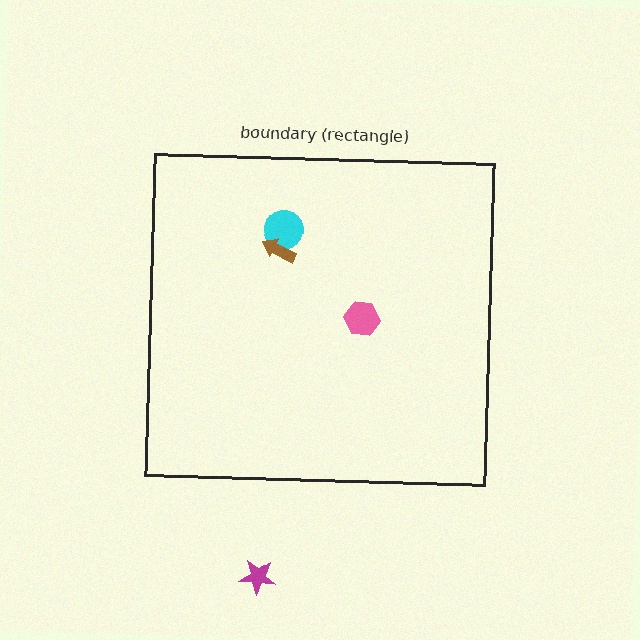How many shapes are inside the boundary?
3 inside, 1 outside.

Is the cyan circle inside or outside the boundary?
Inside.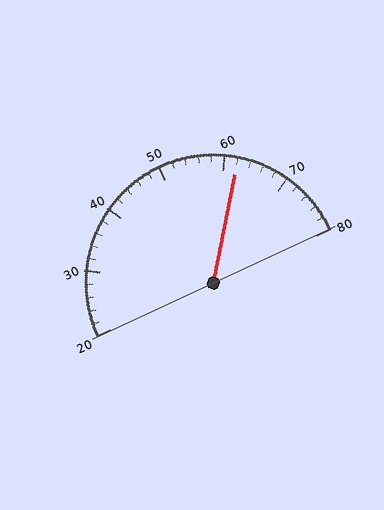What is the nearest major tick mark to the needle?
The nearest major tick mark is 60.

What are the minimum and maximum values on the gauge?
The gauge ranges from 20 to 80.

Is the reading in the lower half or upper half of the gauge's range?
The reading is in the upper half of the range (20 to 80).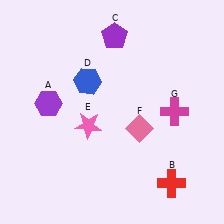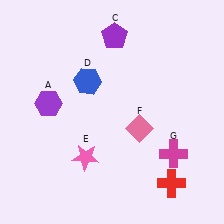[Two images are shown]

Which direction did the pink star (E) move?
The pink star (E) moved down.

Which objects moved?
The objects that moved are: the pink star (E), the magenta cross (G).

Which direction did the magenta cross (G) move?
The magenta cross (G) moved down.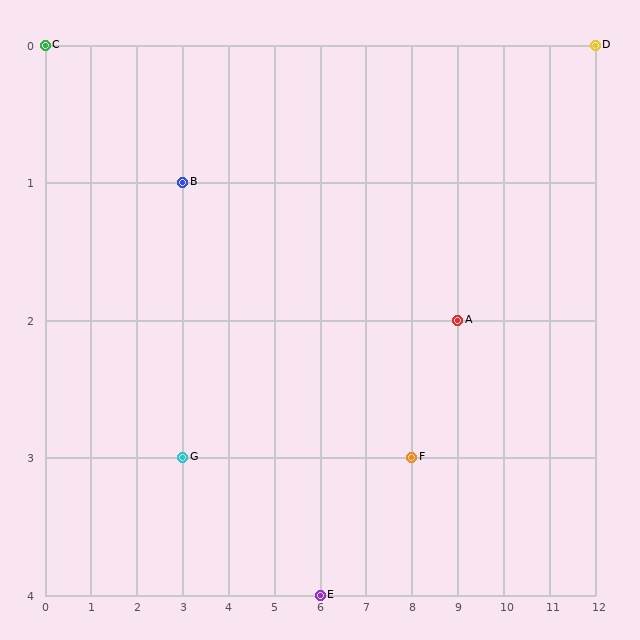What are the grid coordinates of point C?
Point C is at grid coordinates (0, 0).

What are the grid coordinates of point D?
Point D is at grid coordinates (12, 0).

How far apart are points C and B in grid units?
Points C and B are 3 columns and 1 row apart (about 3.2 grid units diagonally).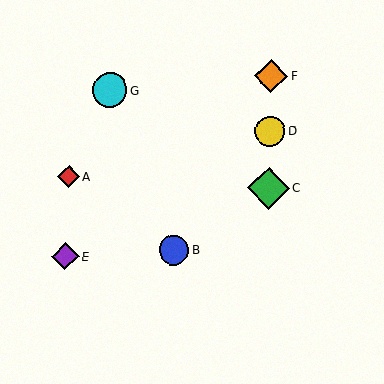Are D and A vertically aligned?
No, D is at x≈270 and A is at x≈69.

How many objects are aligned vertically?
3 objects (C, D, F) are aligned vertically.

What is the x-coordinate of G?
Object G is at x≈110.